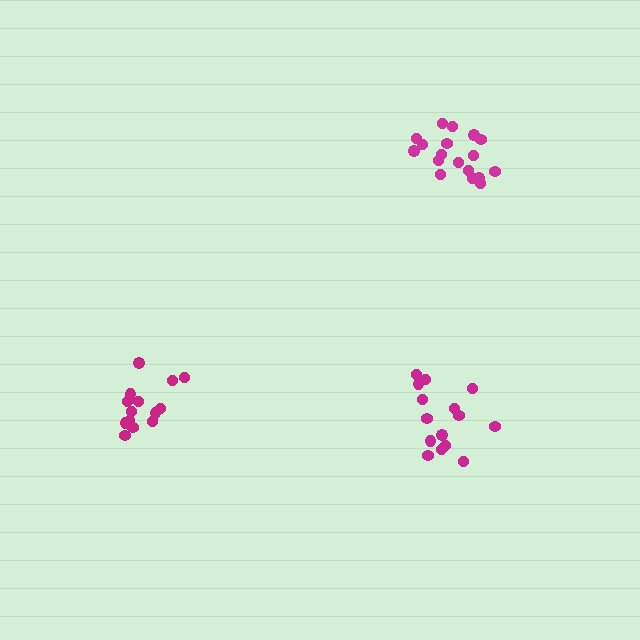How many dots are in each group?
Group 1: 14 dots, Group 2: 15 dots, Group 3: 18 dots (47 total).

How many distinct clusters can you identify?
There are 3 distinct clusters.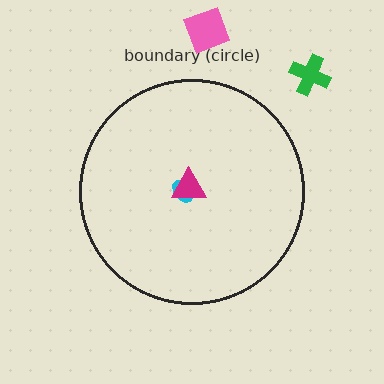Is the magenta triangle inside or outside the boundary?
Inside.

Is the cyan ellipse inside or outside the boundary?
Inside.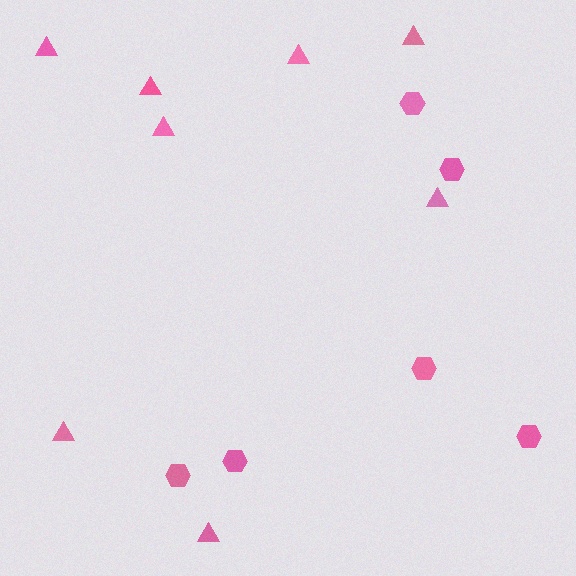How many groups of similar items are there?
There are 2 groups: one group of hexagons (6) and one group of triangles (8).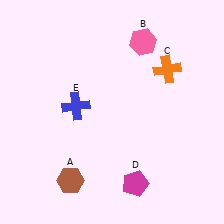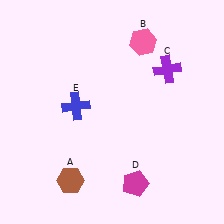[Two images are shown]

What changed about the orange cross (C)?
In Image 1, C is orange. In Image 2, it changed to purple.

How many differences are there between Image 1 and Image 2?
There is 1 difference between the two images.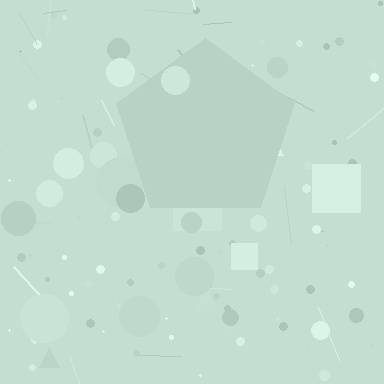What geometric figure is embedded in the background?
A pentagon is embedded in the background.